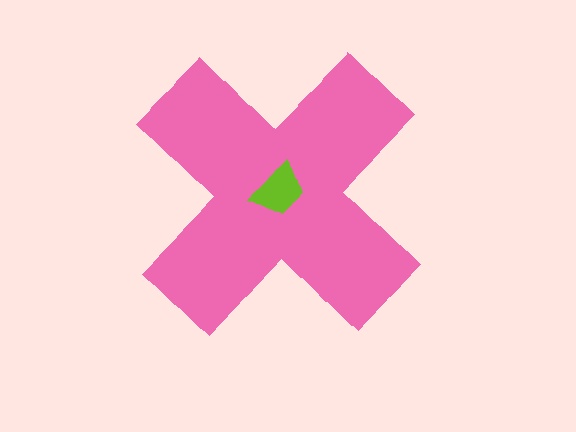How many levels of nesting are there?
2.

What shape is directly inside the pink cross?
The lime trapezoid.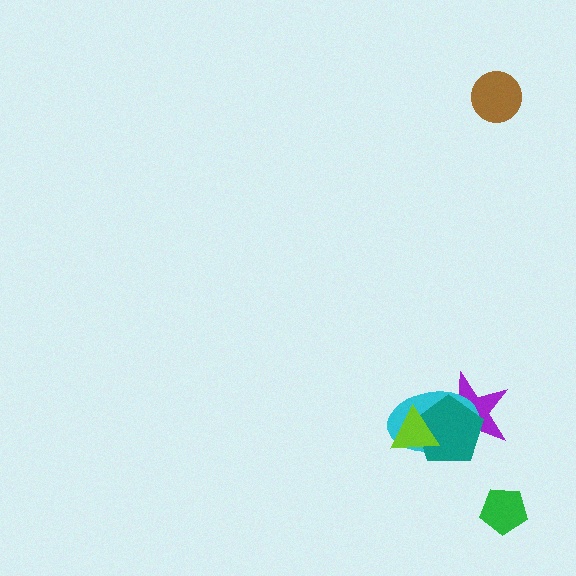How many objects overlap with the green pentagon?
0 objects overlap with the green pentagon.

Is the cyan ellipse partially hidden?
Yes, it is partially covered by another shape.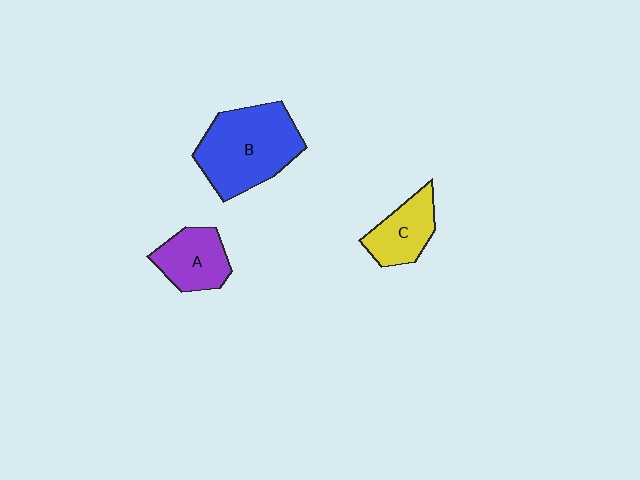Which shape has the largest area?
Shape B (blue).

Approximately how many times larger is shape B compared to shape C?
Approximately 2.0 times.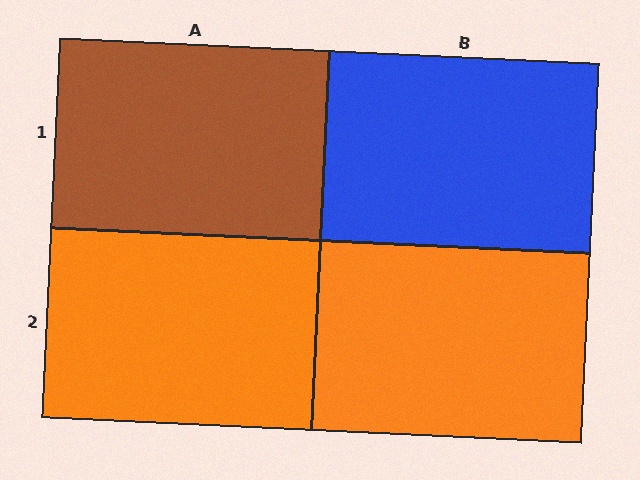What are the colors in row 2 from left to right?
Orange, orange.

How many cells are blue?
1 cell is blue.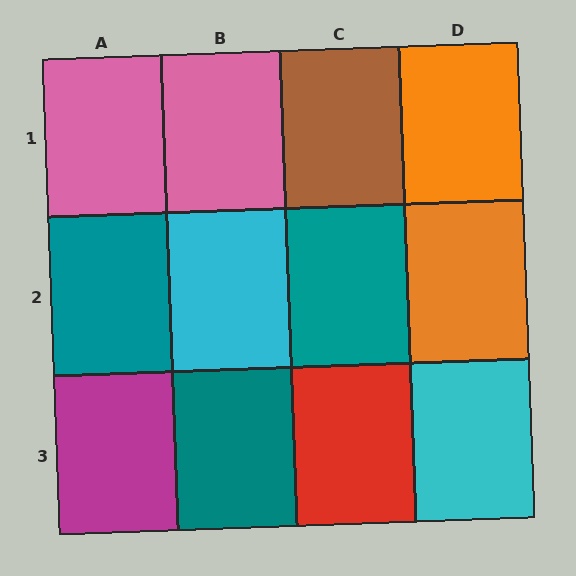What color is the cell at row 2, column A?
Teal.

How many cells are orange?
2 cells are orange.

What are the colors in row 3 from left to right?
Magenta, teal, red, cyan.